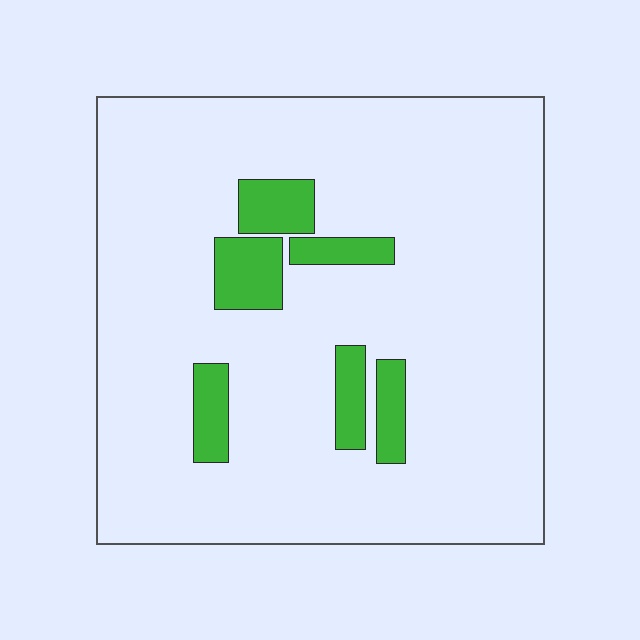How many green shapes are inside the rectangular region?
6.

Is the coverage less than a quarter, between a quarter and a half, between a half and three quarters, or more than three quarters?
Less than a quarter.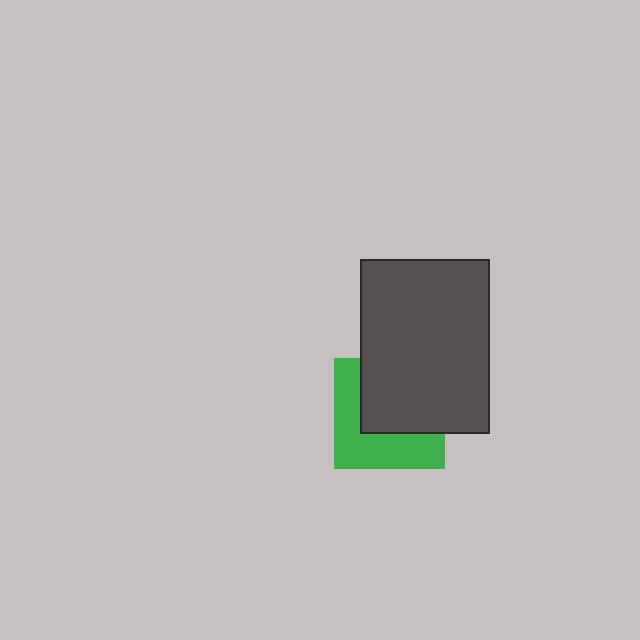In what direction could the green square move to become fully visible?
The green square could move toward the lower-left. That would shift it out from behind the dark gray rectangle entirely.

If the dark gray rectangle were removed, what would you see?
You would see the complete green square.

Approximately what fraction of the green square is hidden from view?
Roughly 52% of the green square is hidden behind the dark gray rectangle.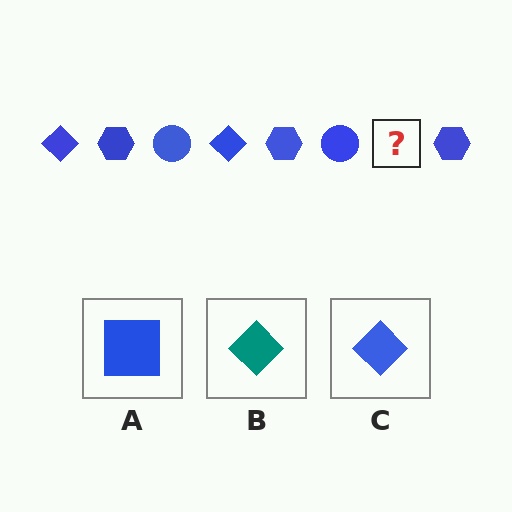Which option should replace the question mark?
Option C.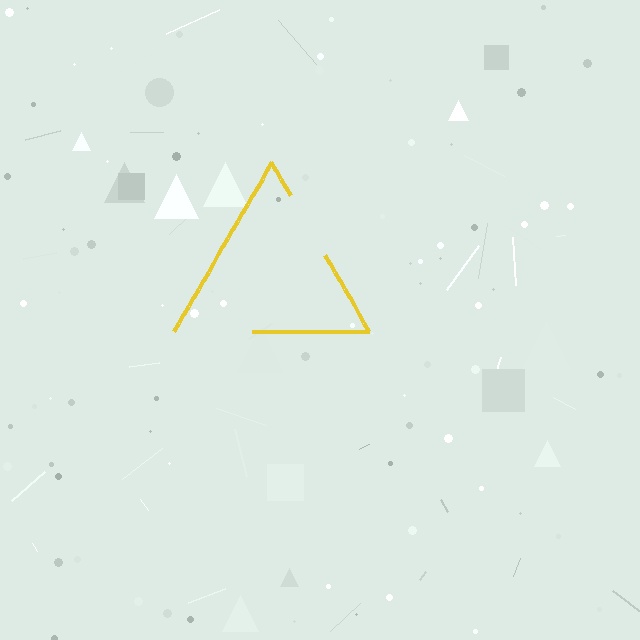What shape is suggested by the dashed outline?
The dashed outline suggests a triangle.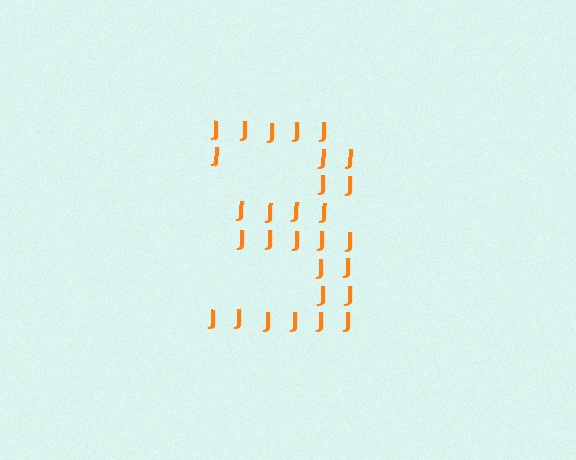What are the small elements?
The small elements are letter J's.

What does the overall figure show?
The overall figure shows the digit 3.